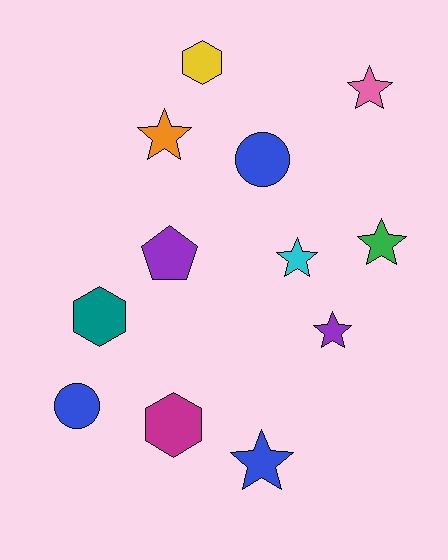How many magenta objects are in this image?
There is 1 magenta object.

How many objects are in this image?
There are 12 objects.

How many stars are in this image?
There are 6 stars.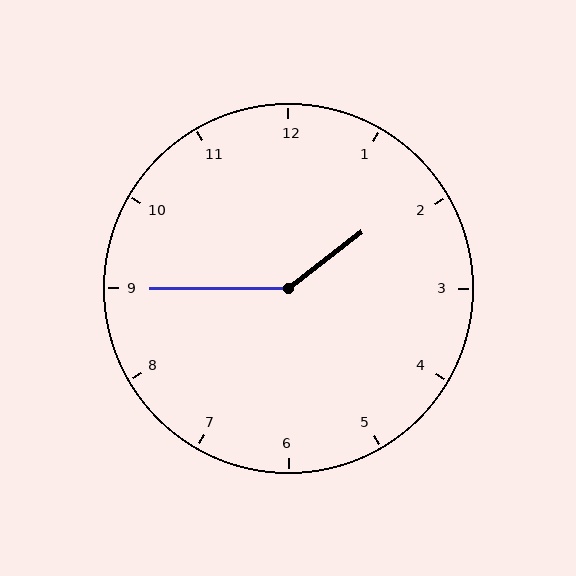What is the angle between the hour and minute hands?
Approximately 142 degrees.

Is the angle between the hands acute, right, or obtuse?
It is obtuse.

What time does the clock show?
1:45.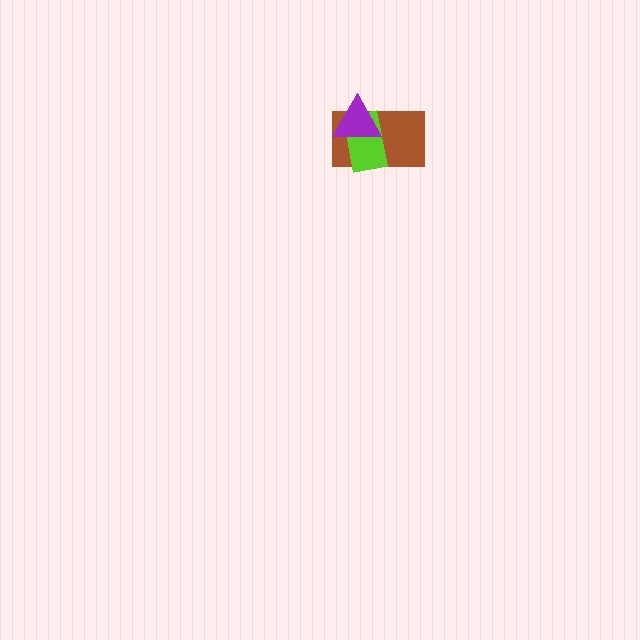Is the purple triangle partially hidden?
No, no other shape covers it.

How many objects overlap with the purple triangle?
2 objects overlap with the purple triangle.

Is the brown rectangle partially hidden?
Yes, it is partially covered by another shape.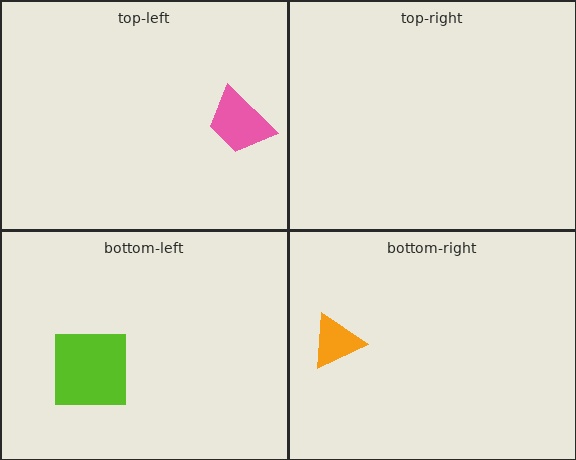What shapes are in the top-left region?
The pink trapezoid.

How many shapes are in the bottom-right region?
1.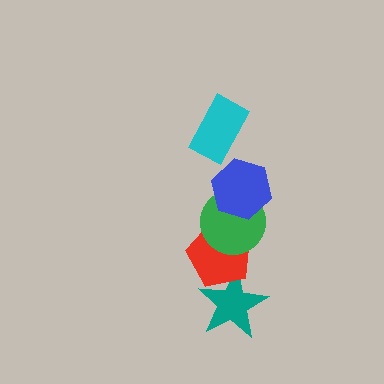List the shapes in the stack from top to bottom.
From top to bottom: the cyan rectangle, the blue hexagon, the green circle, the red pentagon, the teal star.